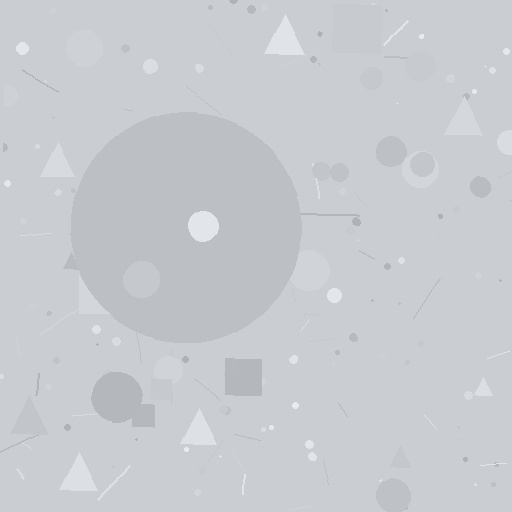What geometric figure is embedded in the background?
A circle is embedded in the background.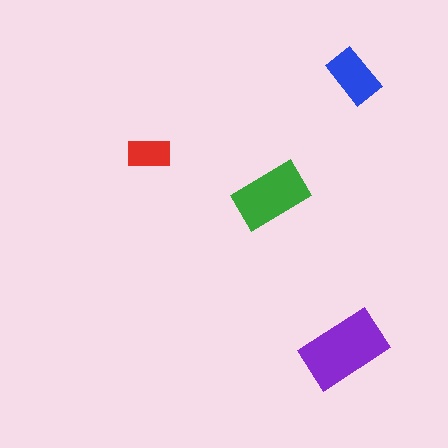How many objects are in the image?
There are 4 objects in the image.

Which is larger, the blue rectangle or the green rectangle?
The green one.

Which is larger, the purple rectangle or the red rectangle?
The purple one.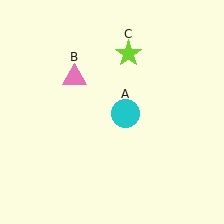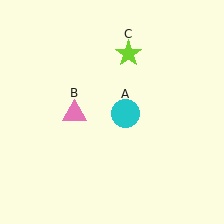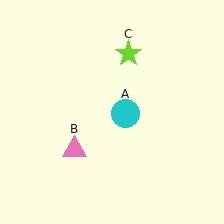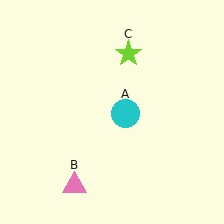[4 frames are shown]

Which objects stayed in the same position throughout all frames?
Cyan circle (object A) and lime star (object C) remained stationary.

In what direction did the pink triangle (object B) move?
The pink triangle (object B) moved down.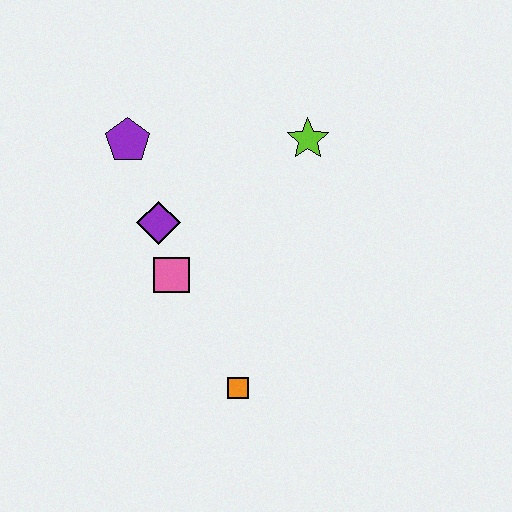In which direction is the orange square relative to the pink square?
The orange square is below the pink square.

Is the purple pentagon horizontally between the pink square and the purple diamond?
No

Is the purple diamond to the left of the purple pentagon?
No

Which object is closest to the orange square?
The pink square is closest to the orange square.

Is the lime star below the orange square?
No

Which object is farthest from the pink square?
The lime star is farthest from the pink square.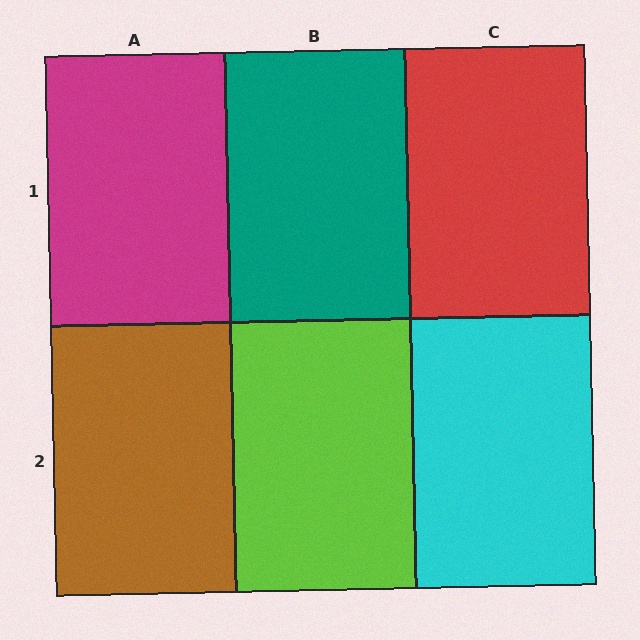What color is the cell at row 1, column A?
Magenta.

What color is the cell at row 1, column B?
Teal.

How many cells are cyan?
1 cell is cyan.